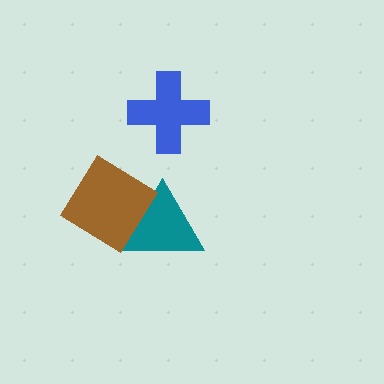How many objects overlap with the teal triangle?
1 object overlaps with the teal triangle.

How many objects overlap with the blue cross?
0 objects overlap with the blue cross.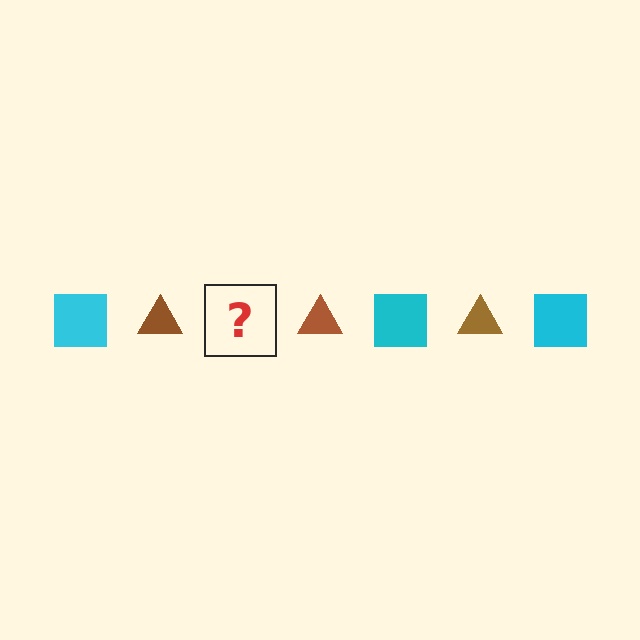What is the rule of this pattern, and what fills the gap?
The rule is that the pattern alternates between cyan square and brown triangle. The gap should be filled with a cyan square.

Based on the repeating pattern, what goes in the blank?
The blank should be a cyan square.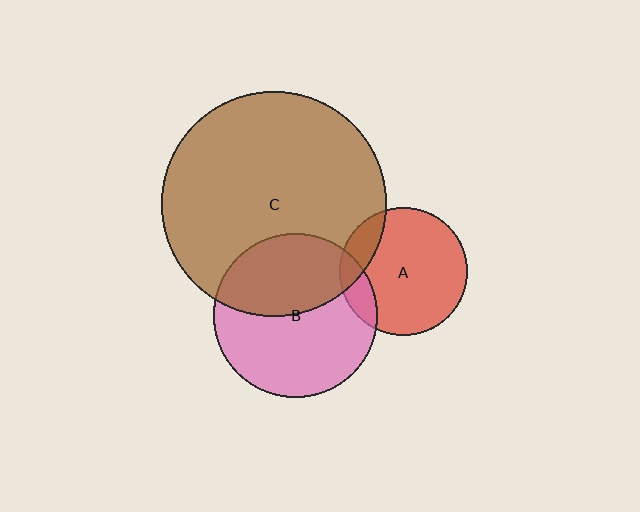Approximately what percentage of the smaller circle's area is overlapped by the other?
Approximately 15%.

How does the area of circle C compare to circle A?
Approximately 3.1 times.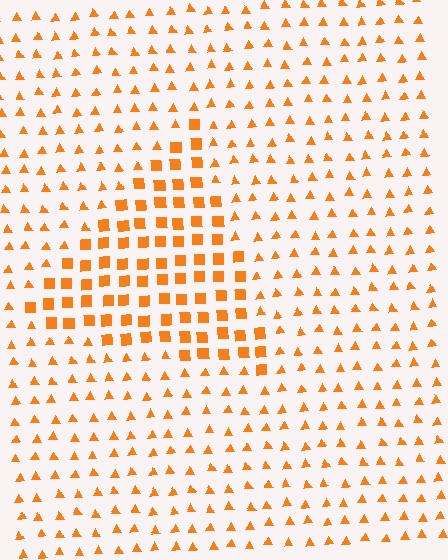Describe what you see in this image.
The image is filled with small orange elements arranged in a uniform grid. A triangle-shaped region contains squares, while the surrounding area contains triangles. The boundary is defined purely by the change in element shape.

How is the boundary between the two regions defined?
The boundary is defined by a change in element shape: squares inside vs. triangles outside. All elements share the same color and spacing.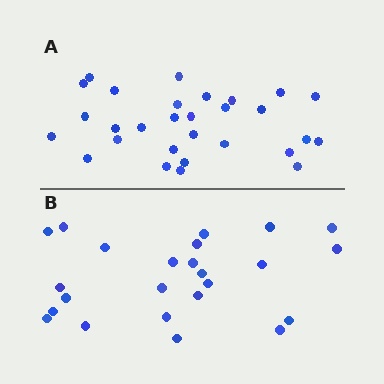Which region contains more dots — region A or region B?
Region A (the top region) has more dots.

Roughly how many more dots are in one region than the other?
Region A has about 5 more dots than region B.